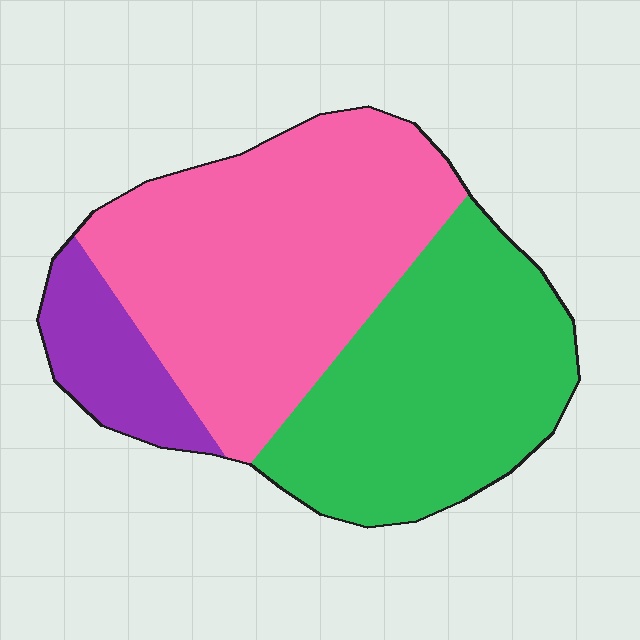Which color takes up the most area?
Pink, at roughly 50%.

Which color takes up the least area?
Purple, at roughly 10%.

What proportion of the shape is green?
Green covers around 40% of the shape.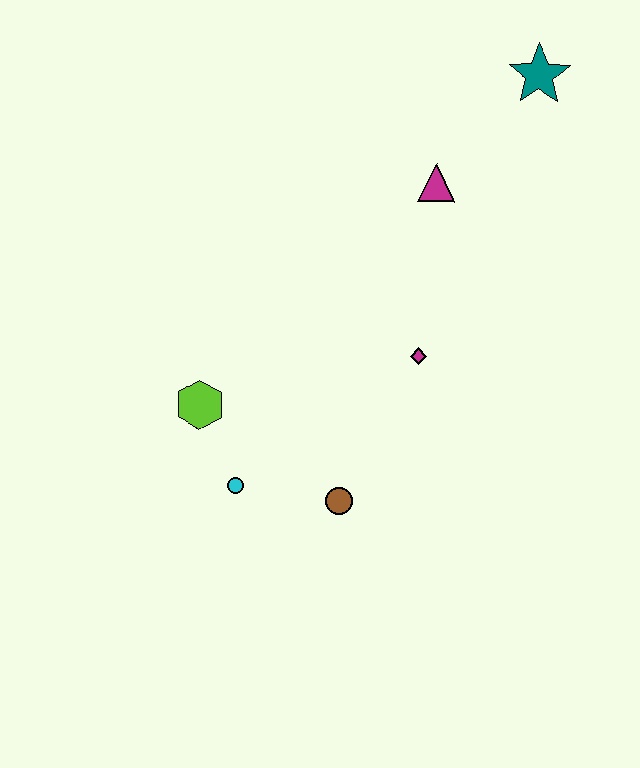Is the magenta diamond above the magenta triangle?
No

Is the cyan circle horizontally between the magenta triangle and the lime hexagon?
Yes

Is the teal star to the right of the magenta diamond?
Yes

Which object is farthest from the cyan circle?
The teal star is farthest from the cyan circle.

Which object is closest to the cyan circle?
The lime hexagon is closest to the cyan circle.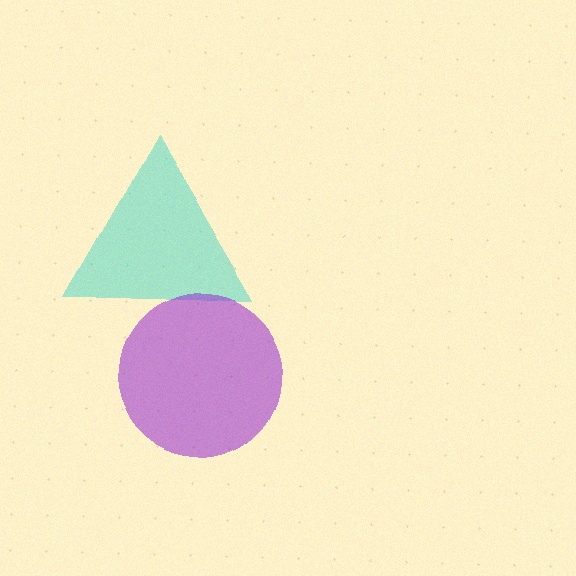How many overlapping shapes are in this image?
There are 2 overlapping shapes in the image.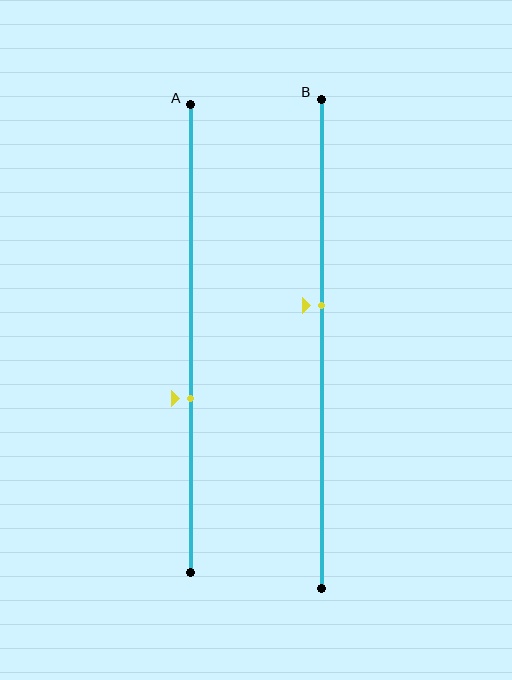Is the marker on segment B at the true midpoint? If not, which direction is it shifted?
No, the marker on segment B is shifted upward by about 8% of the segment length.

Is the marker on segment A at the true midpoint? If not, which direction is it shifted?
No, the marker on segment A is shifted downward by about 13% of the segment length.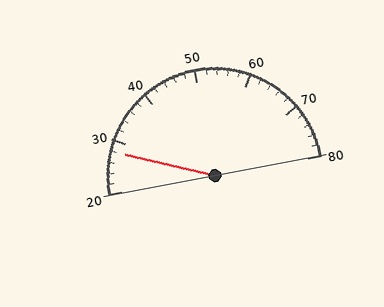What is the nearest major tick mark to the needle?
The nearest major tick mark is 30.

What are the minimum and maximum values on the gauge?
The gauge ranges from 20 to 80.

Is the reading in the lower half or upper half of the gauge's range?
The reading is in the lower half of the range (20 to 80).